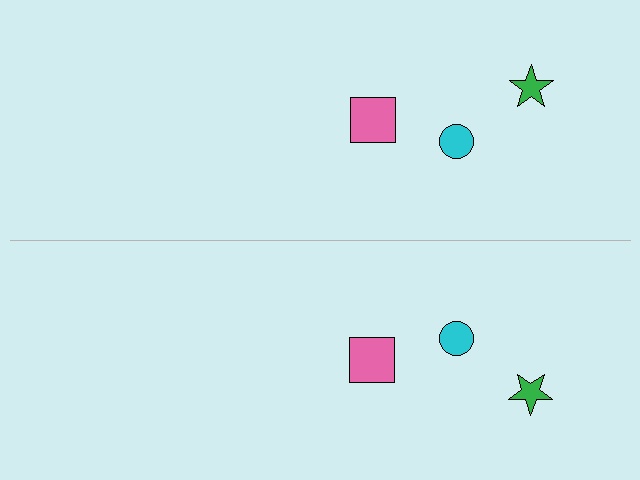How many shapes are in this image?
There are 6 shapes in this image.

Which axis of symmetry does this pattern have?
The pattern has a horizontal axis of symmetry running through the center of the image.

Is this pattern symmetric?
Yes, this pattern has bilateral (reflection) symmetry.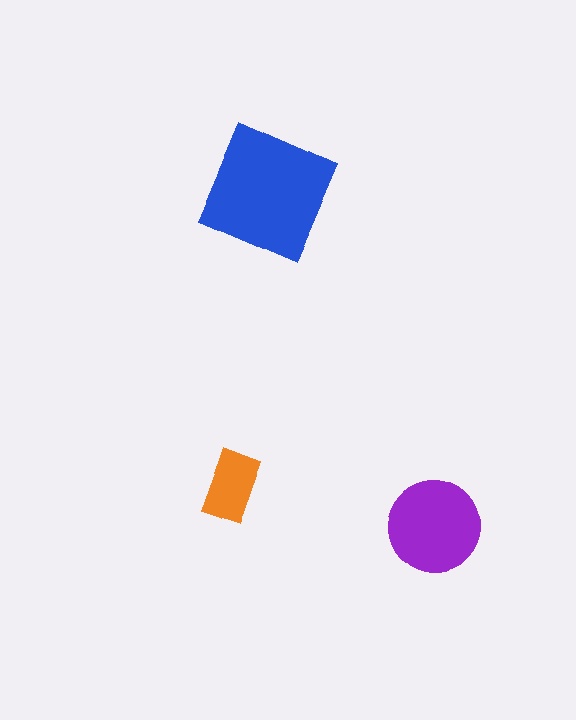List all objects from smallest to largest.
The orange rectangle, the purple circle, the blue square.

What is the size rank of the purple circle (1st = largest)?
2nd.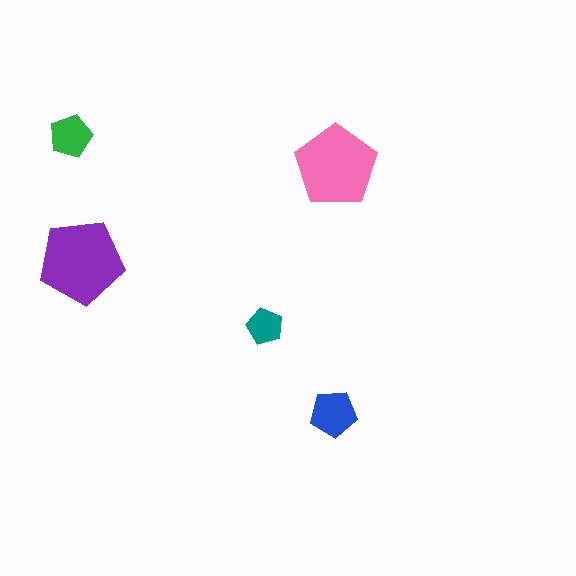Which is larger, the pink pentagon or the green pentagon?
The pink one.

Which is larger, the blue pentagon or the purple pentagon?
The purple one.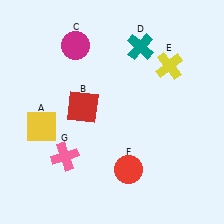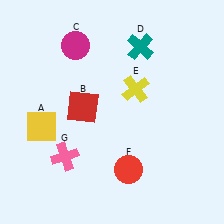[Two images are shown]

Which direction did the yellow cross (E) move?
The yellow cross (E) moved left.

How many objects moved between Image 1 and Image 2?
1 object moved between the two images.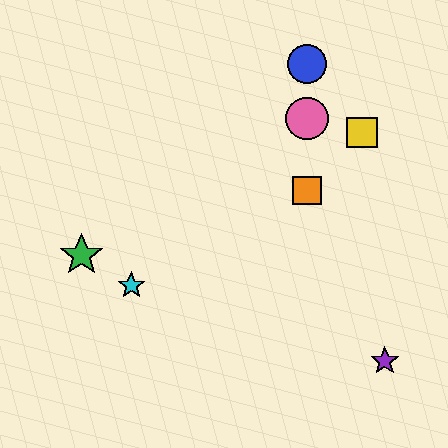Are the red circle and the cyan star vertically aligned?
No, the red circle is at x≈307 and the cyan star is at x≈131.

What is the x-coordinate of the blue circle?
The blue circle is at x≈307.